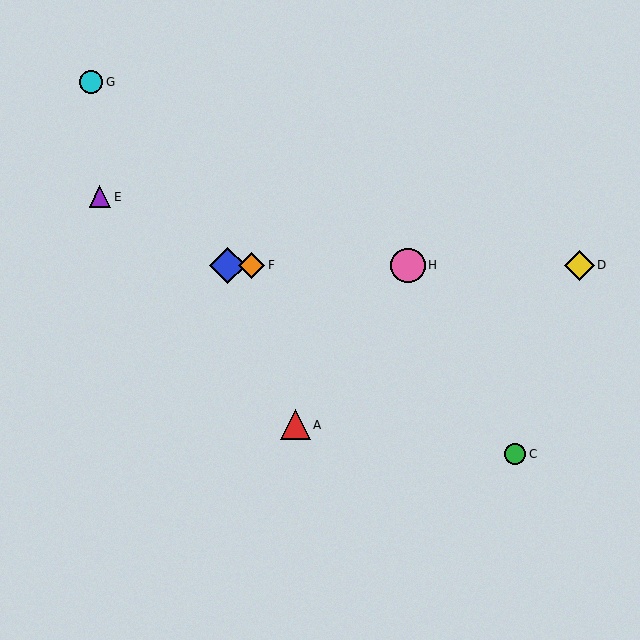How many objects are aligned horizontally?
4 objects (B, D, F, H) are aligned horizontally.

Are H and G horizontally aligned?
No, H is at y≈265 and G is at y≈82.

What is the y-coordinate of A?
Object A is at y≈425.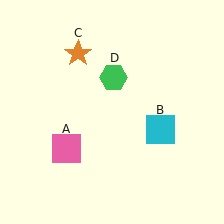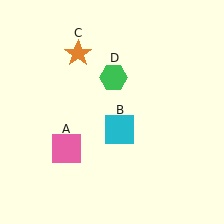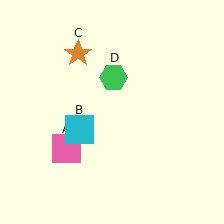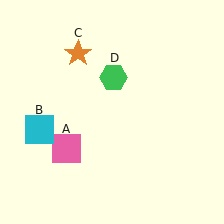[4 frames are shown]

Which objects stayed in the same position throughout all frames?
Pink square (object A) and orange star (object C) and green hexagon (object D) remained stationary.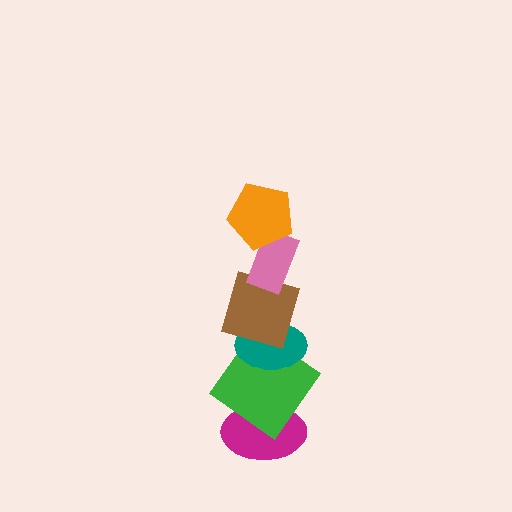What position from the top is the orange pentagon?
The orange pentagon is 1st from the top.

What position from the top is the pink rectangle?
The pink rectangle is 2nd from the top.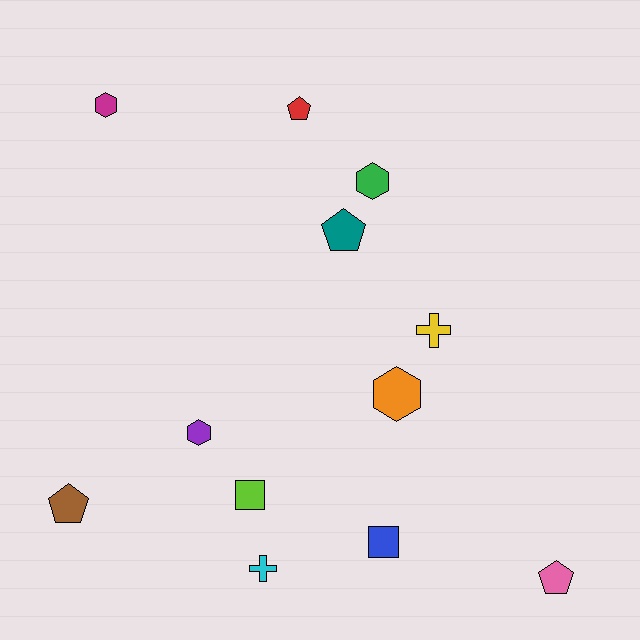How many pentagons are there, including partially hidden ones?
There are 4 pentagons.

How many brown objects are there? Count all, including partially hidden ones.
There is 1 brown object.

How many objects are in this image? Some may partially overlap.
There are 12 objects.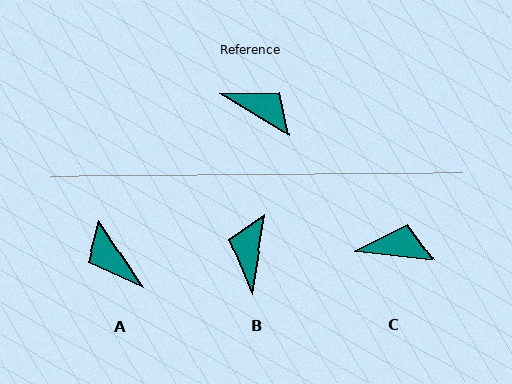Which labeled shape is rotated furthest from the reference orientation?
A, about 155 degrees away.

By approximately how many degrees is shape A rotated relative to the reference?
Approximately 155 degrees counter-clockwise.